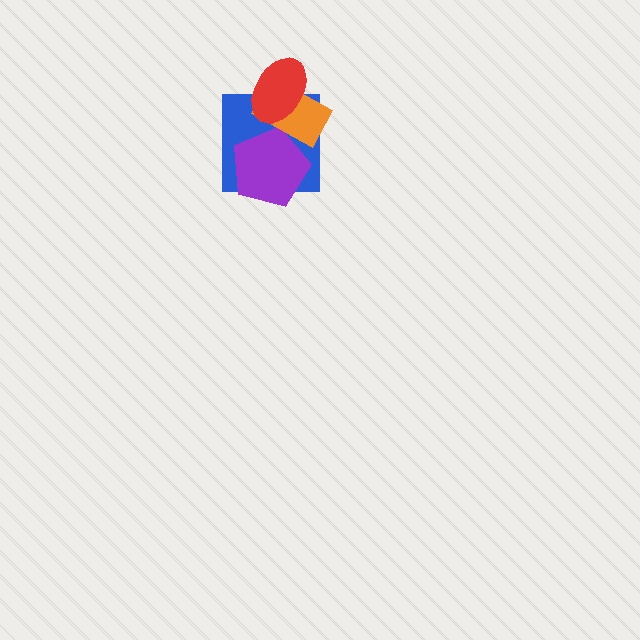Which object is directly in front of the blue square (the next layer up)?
The purple pentagon is directly in front of the blue square.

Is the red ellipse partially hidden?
No, no other shape covers it.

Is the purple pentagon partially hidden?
Yes, it is partially covered by another shape.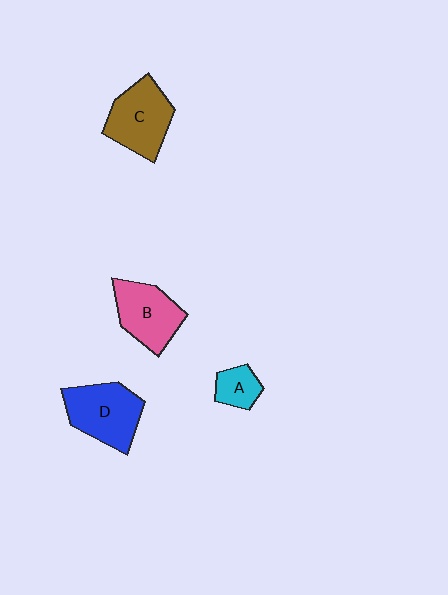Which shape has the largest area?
Shape D (blue).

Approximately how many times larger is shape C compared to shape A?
Approximately 2.3 times.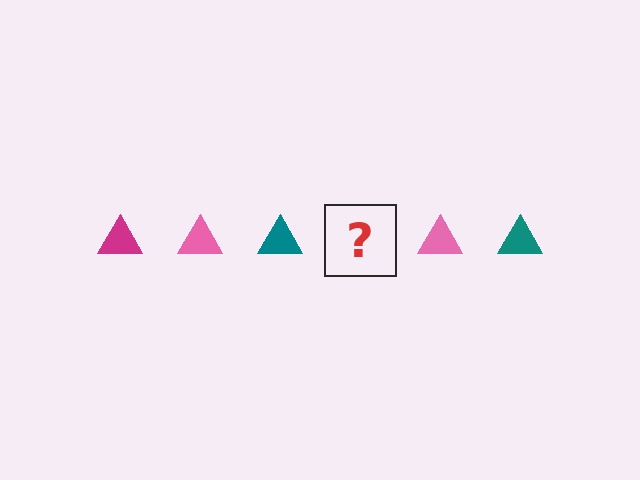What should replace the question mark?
The question mark should be replaced with a magenta triangle.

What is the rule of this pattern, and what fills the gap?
The rule is that the pattern cycles through magenta, pink, teal triangles. The gap should be filled with a magenta triangle.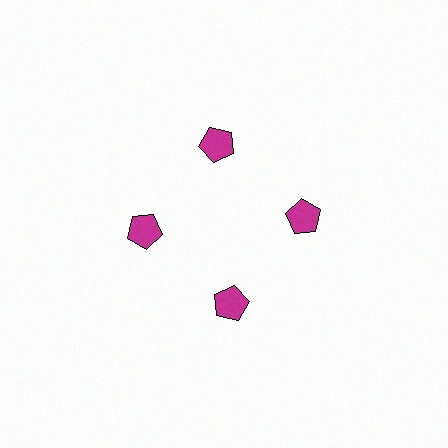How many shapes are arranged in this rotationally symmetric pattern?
There are 4 shapes, arranged in 4 groups of 1.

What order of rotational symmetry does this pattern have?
This pattern has 4-fold rotational symmetry.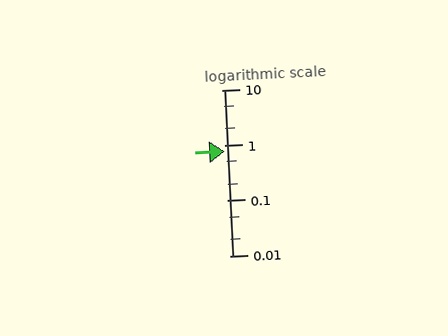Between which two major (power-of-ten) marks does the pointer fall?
The pointer is between 0.1 and 1.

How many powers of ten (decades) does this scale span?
The scale spans 3 decades, from 0.01 to 10.